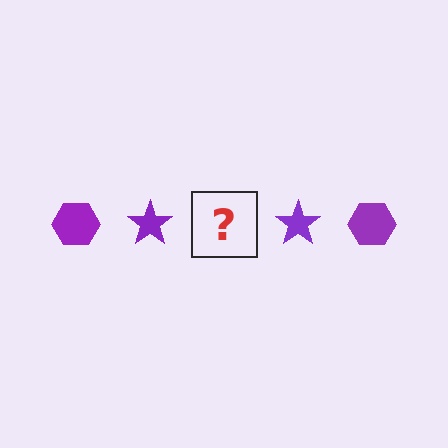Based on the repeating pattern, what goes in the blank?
The blank should be a purple hexagon.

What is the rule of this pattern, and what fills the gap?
The rule is that the pattern cycles through hexagon, star shapes in purple. The gap should be filled with a purple hexagon.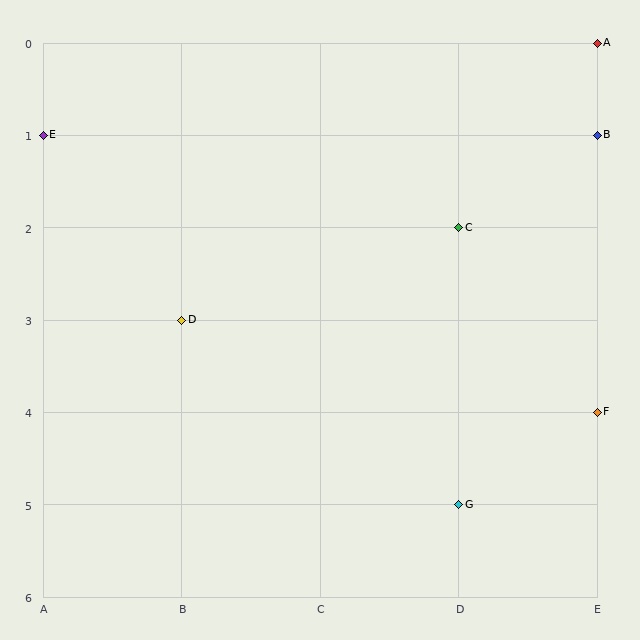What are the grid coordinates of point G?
Point G is at grid coordinates (D, 5).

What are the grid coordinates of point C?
Point C is at grid coordinates (D, 2).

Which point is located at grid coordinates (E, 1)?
Point B is at (E, 1).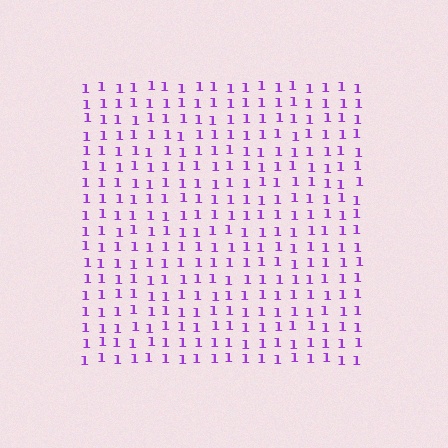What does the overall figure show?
The overall figure shows a square.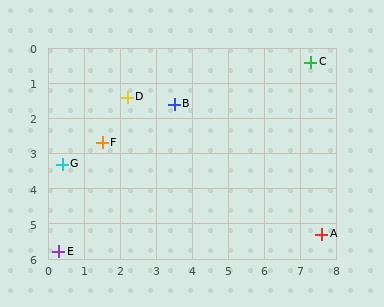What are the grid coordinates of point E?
Point E is at approximately (0.3, 5.8).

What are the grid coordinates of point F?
Point F is at approximately (1.5, 2.7).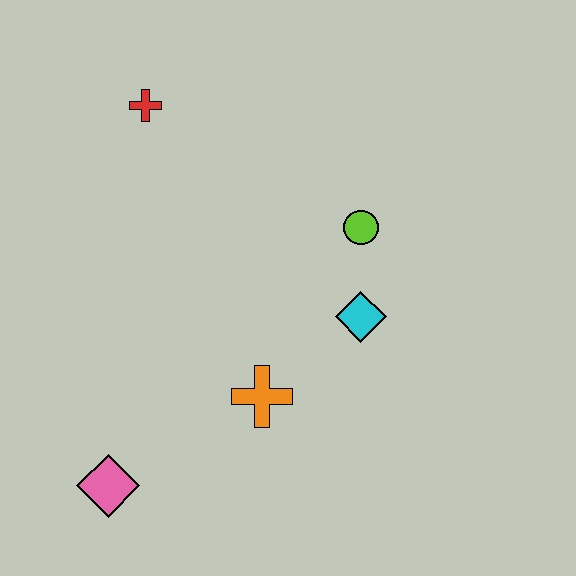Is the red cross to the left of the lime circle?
Yes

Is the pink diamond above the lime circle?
No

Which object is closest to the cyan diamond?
The lime circle is closest to the cyan diamond.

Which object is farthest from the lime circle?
The pink diamond is farthest from the lime circle.